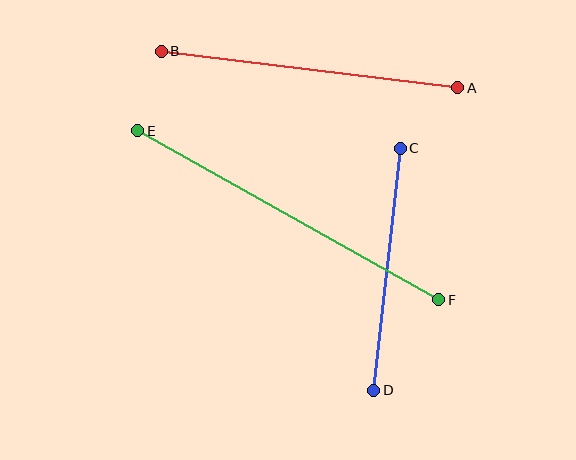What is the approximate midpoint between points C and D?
The midpoint is at approximately (387, 269) pixels.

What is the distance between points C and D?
The distance is approximately 243 pixels.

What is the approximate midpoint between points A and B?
The midpoint is at approximately (310, 69) pixels.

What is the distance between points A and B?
The distance is approximately 299 pixels.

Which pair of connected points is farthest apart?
Points E and F are farthest apart.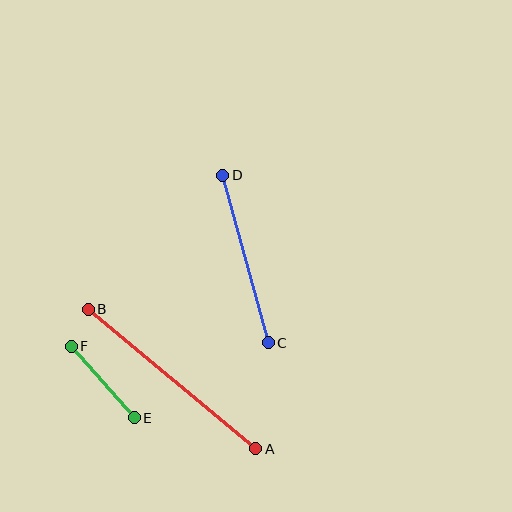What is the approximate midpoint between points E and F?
The midpoint is at approximately (103, 382) pixels.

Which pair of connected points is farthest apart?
Points A and B are farthest apart.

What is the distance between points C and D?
The distance is approximately 174 pixels.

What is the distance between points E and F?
The distance is approximately 95 pixels.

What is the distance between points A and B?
The distance is approximately 218 pixels.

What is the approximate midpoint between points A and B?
The midpoint is at approximately (172, 379) pixels.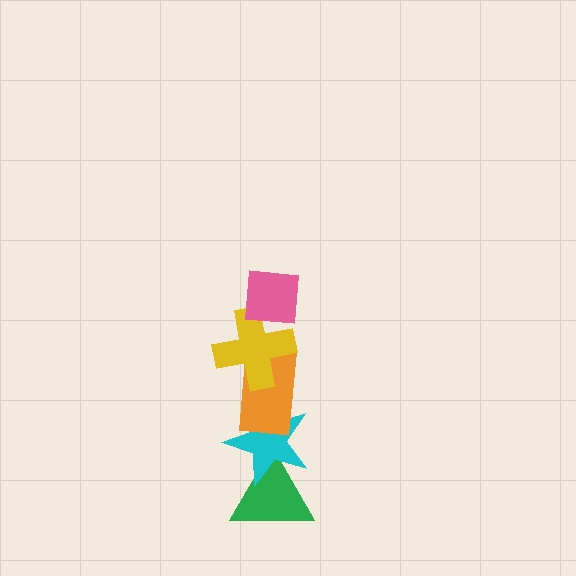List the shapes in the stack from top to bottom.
From top to bottom: the pink square, the yellow cross, the orange rectangle, the cyan star, the green triangle.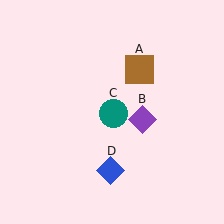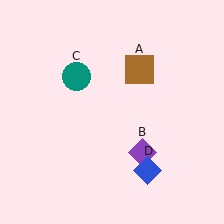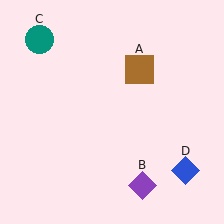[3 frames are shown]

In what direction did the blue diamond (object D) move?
The blue diamond (object D) moved right.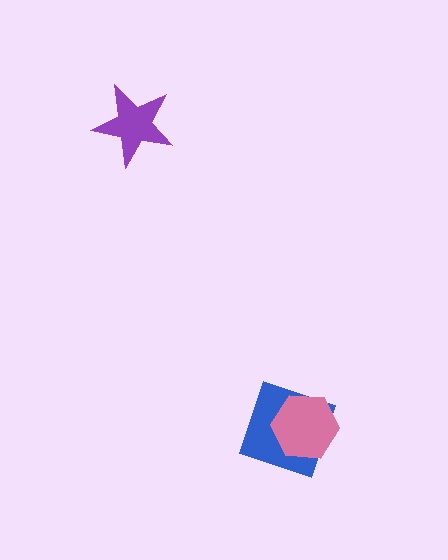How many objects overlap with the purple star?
0 objects overlap with the purple star.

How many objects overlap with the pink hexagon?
1 object overlaps with the pink hexagon.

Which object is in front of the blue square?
The pink hexagon is in front of the blue square.